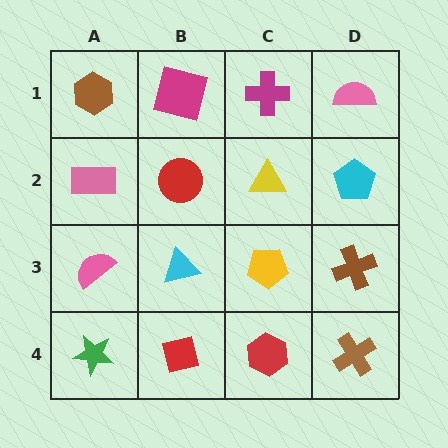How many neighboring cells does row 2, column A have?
3.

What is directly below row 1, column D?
A cyan pentagon.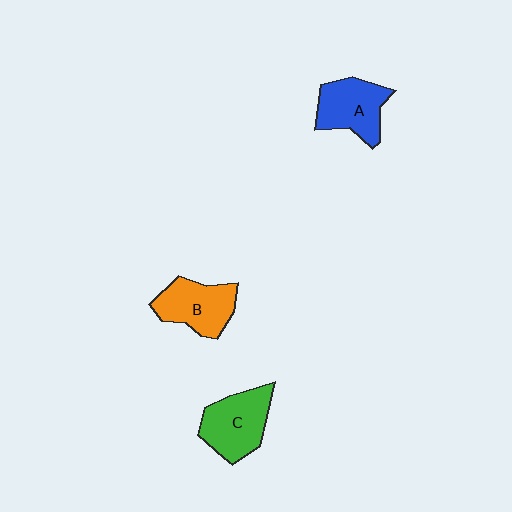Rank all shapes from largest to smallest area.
From largest to smallest: C (green), B (orange), A (blue).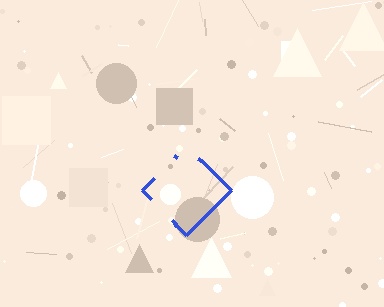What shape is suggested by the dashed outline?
The dashed outline suggests a diamond.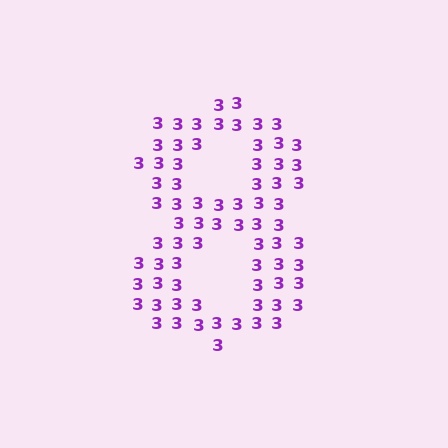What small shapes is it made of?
It is made of small digit 3's.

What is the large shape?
The large shape is the digit 8.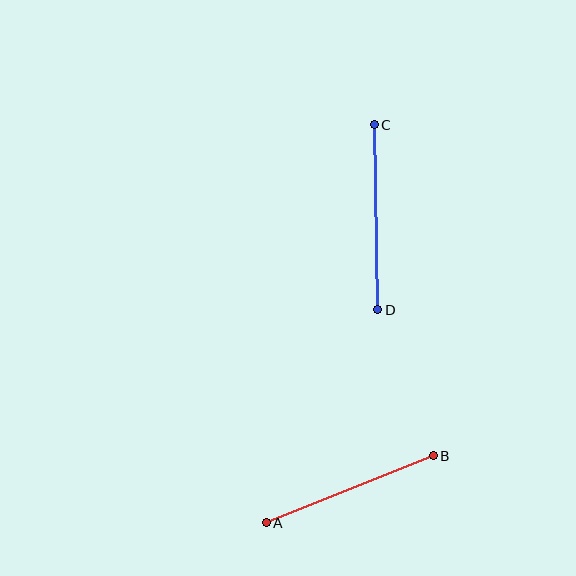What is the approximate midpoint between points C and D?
The midpoint is at approximately (376, 217) pixels.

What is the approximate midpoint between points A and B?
The midpoint is at approximately (350, 489) pixels.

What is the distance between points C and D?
The distance is approximately 185 pixels.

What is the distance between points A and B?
The distance is approximately 180 pixels.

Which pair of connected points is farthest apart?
Points C and D are farthest apart.